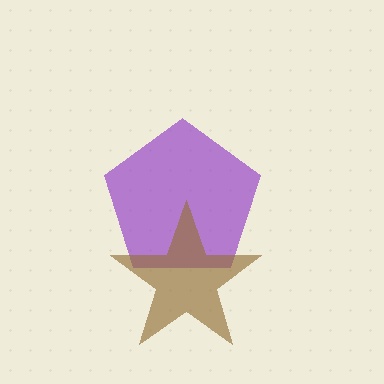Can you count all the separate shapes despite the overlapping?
Yes, there are 2 separate shapes.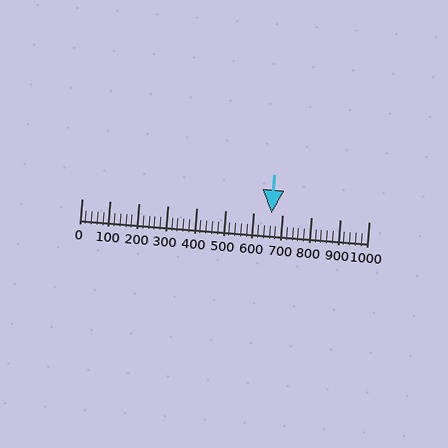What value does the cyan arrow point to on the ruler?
The cyan arrow points to approximately 661.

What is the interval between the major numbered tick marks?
The major tick marks are spaced 100 units apart.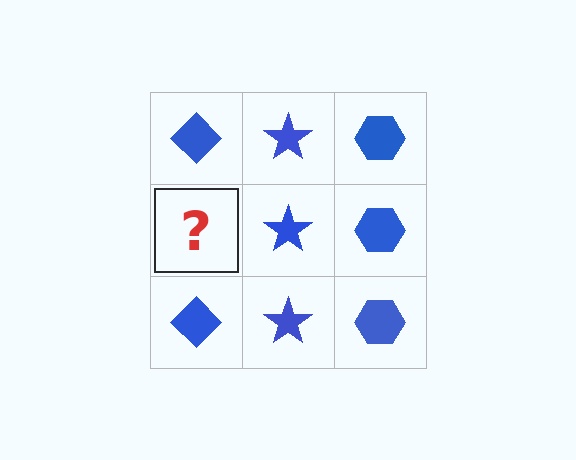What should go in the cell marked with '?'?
The missing cell should contain a blue diamond.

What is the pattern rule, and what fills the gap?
The rule is that each column has a consistent shape. The gap should be filled with a blue diamond.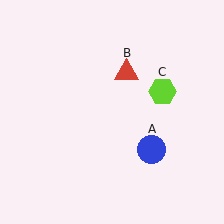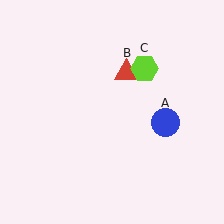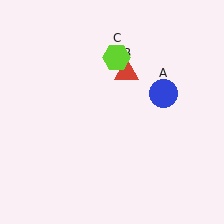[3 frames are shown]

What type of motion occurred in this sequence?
The blue circle (object A), lime hexagon (object C) rotated counterclockwise around the center of the scene.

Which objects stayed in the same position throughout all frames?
Red triangle (object B) remained stationary.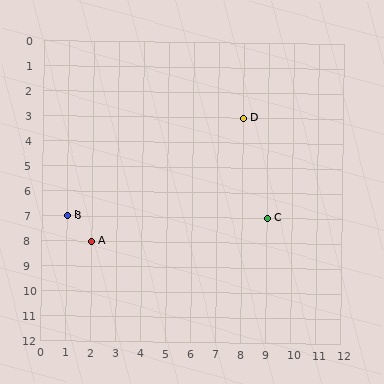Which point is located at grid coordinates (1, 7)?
Point B is at (1, 7).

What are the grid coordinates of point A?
Point A is at grid coordinates (2, 8).